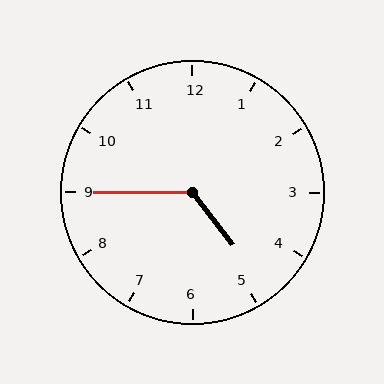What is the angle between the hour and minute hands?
Approximately 128 degrees.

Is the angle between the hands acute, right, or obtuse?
It is obtuse.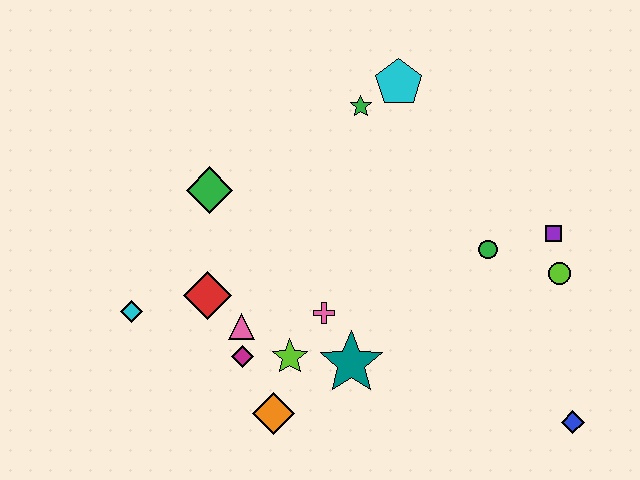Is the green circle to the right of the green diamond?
Yes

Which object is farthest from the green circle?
The cyan diamond is farthest from the green circle.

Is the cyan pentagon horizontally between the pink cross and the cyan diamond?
No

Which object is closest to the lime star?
The magenta diamond is closest to the lime star.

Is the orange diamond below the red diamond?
Yes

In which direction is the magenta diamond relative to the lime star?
The magenta diamond is to the left of the lime star.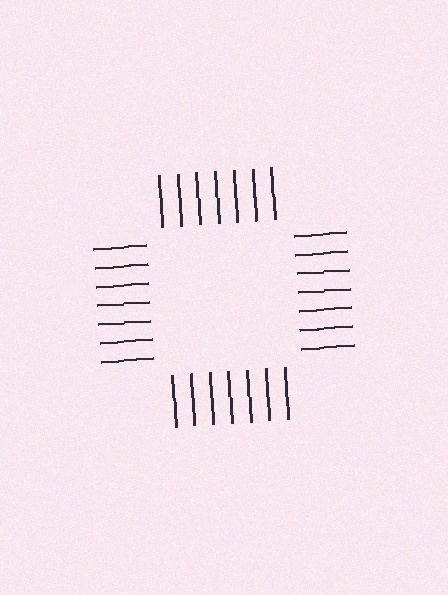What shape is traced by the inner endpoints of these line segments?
An illusory square — the line segments terminate on its edges but no continuous stroke is drawn.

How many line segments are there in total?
28 — 7 along each of the 4 edges.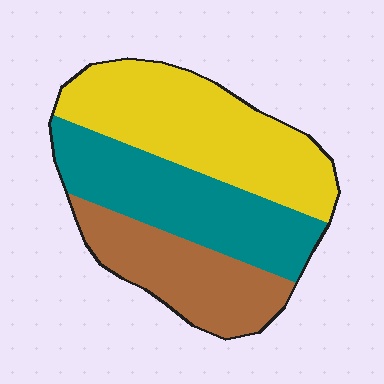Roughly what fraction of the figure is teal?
Teal takes up about one third (1/3) of the figure.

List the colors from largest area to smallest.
From largest to smallest: yellow, teal, brown.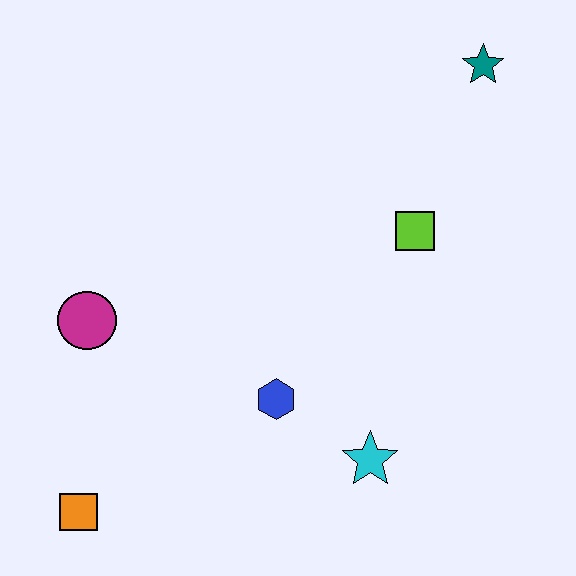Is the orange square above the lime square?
No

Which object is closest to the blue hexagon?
The cyan star is closest to the blue hexagon.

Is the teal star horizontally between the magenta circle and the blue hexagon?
No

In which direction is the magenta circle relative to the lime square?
The magenta circle is to the left of the lime square.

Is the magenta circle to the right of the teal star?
No